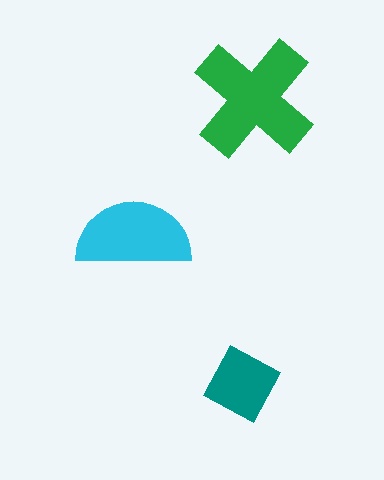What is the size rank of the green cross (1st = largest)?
1st.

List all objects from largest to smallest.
The green cross, the cyan semicircle, the teal diamond.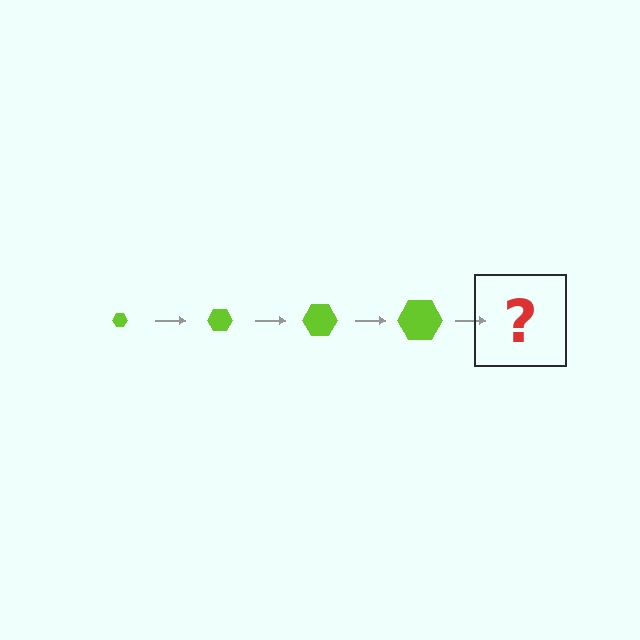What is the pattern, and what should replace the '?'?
The pattern is that the hexagon gets progressively larger each step. The '?' should be a lime hexagon, larger than the previous one.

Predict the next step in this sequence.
The next step is a lime hexagon, larger than the previous one.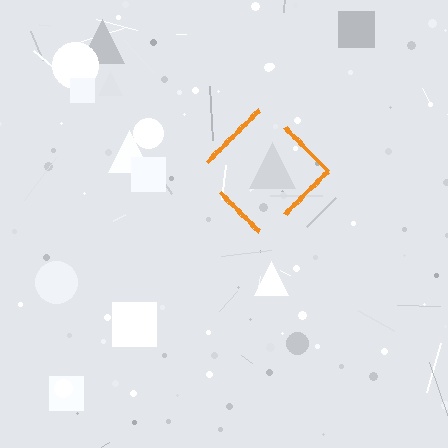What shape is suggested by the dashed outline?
The dashed outline suggests a diamond.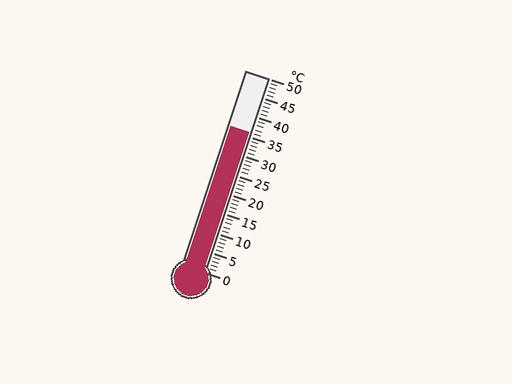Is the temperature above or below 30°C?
The temperature is above 30°C.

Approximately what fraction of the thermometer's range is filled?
The thermometer is filled to approximately 70% of its range.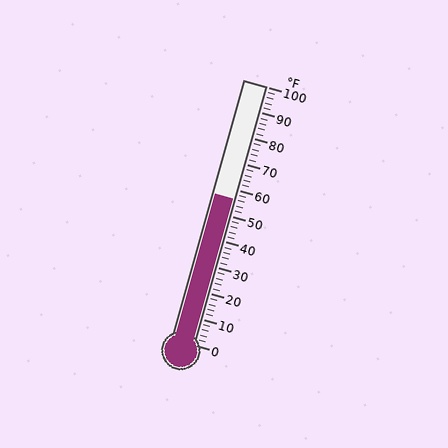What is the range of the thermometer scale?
The thermometer scale ranges from 0°F to 100°F.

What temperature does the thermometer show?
The thermometer shows approximately 56°F.